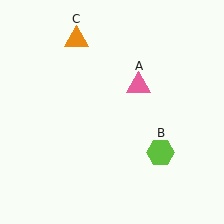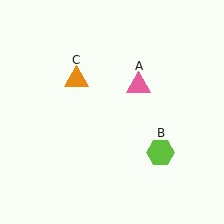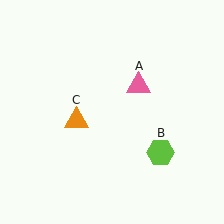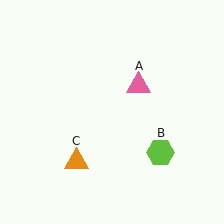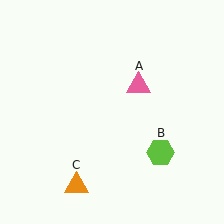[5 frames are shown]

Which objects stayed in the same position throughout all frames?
Pink triangle (object A) and lime hexagon (object B) remained stationary.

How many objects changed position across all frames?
1 object changed position: orange triangle (object C).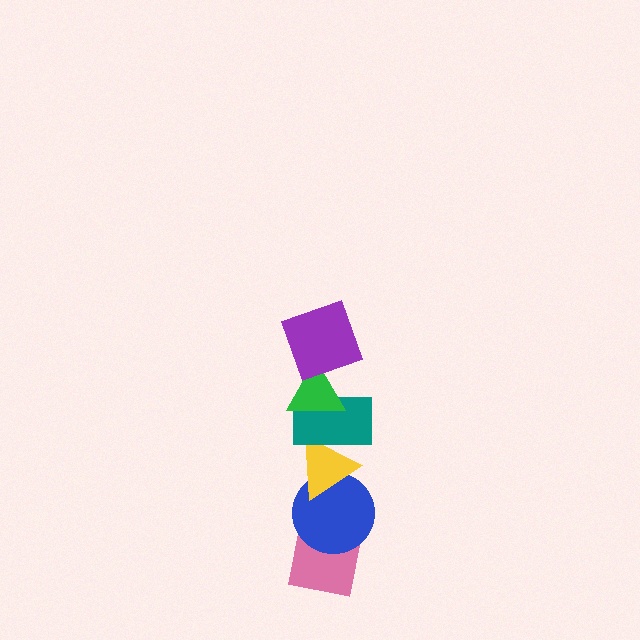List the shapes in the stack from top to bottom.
From top to bottom: the purple square, the green triangle, the teal rectangle, the yellow triangle, the blue circle, the pink square.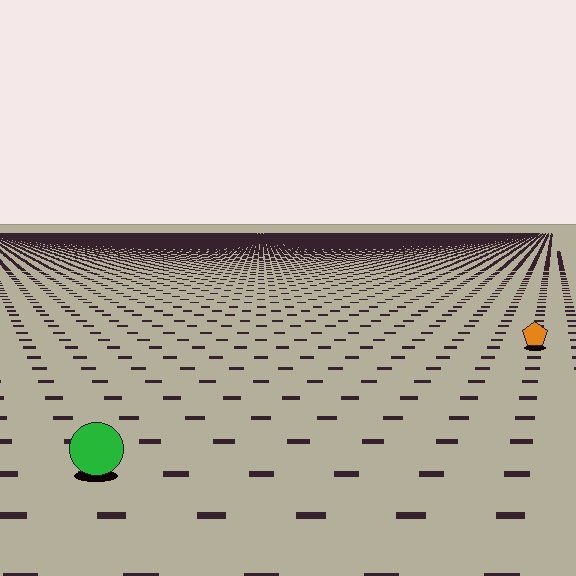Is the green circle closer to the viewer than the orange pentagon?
Yes. The green circle is closer — you can tell from the texture gradient: the ground texture is coarser near it.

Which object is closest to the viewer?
The green circle is closest. The texture marks near it are larger and more spread out.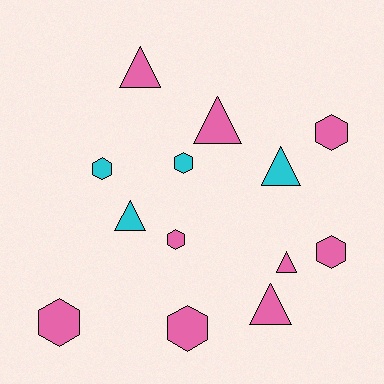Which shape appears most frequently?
Hexagon, with 7 objects.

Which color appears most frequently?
Pink, with 9 objects.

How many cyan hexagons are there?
There are 2 cyan hexagons.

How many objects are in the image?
There are 13 objects.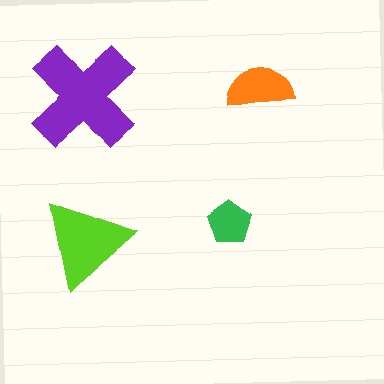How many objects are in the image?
There are 4 objects in the image.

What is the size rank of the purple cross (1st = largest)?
1st.